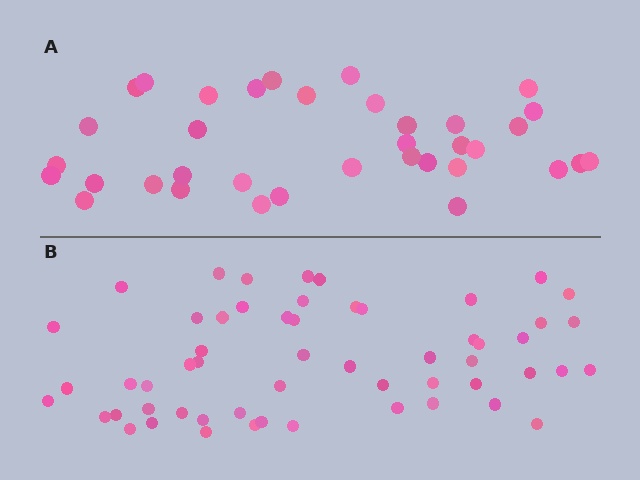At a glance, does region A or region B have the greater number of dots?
Region B (the bottom region) has more dots.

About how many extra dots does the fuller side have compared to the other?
Region B has approximately 20 more dots than region A.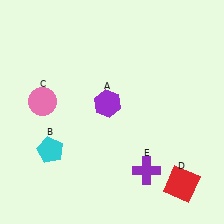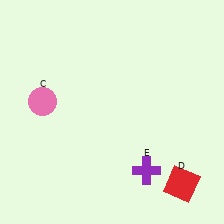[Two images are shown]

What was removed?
The cyan pentagon (B), the purple hexagon (A) were removed in Image 2.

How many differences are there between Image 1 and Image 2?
There are 2 differences between the two images.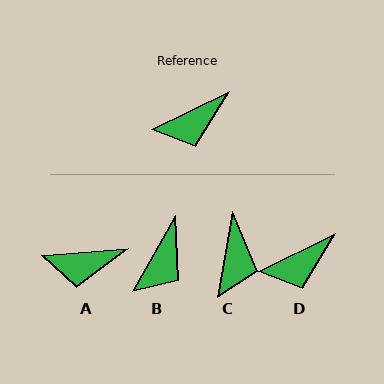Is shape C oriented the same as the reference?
No, it is off by about 54 degrees.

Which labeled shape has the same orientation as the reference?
D.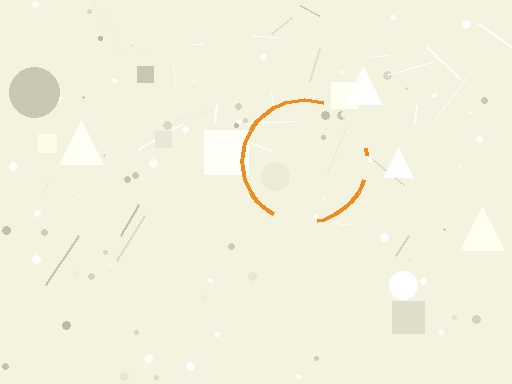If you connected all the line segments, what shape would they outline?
They would outline a circle.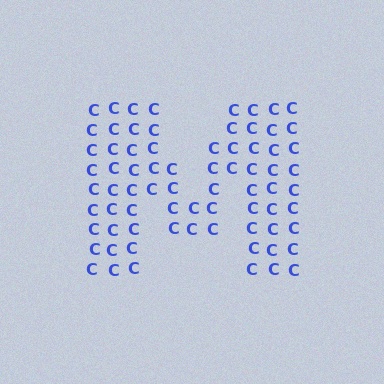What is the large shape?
The large shape is the letter M.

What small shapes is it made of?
It is made of small letter C's.